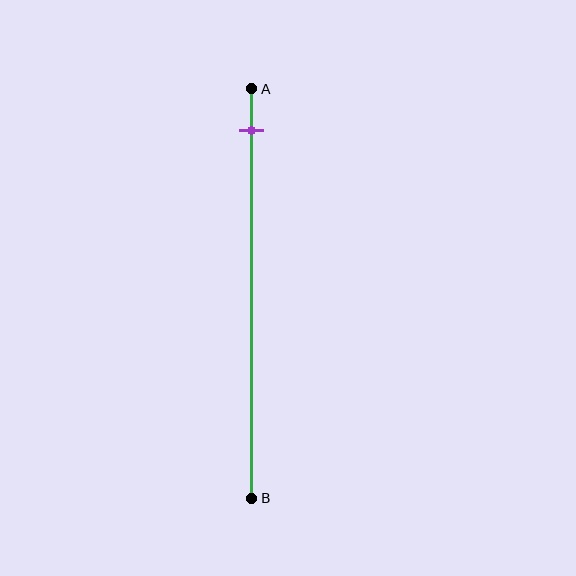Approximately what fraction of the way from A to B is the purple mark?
The purple mark is approximately 10% of the way from A to B.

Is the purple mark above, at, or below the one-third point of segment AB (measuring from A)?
The purple mark is above the one-third point of segment AB.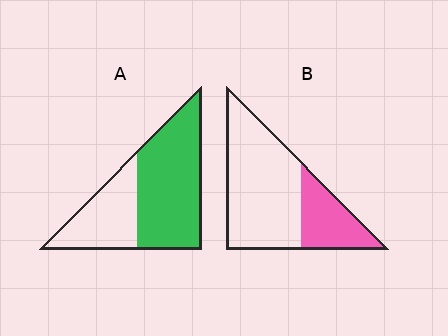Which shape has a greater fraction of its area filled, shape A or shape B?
Shape A.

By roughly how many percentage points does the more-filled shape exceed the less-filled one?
By roughly 35 percentage points (A over B).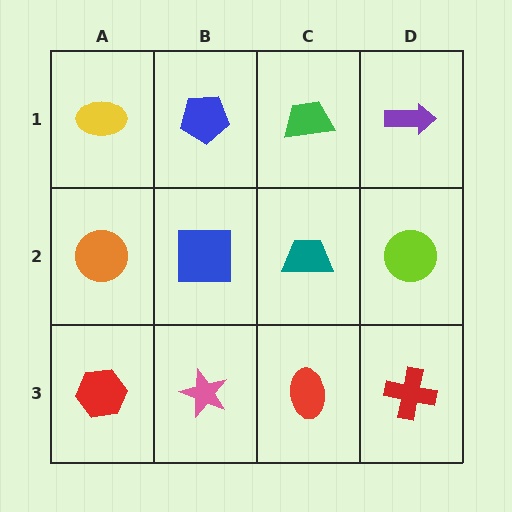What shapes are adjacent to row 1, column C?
A teal trapezoid (row 2, column C), a blue pentagon (row 1, column B), a purple arrow (row 1, column D).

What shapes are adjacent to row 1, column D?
A lime circle (row 2, column D), a green trapezoid (row 1, column C).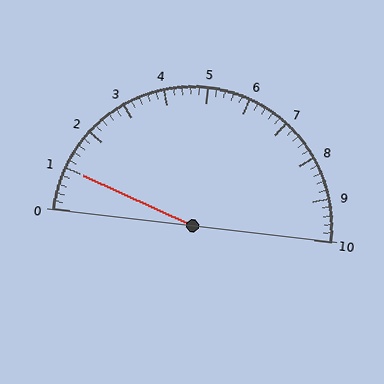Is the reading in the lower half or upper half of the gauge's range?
The reading is in the lower half of the range (0 to 10).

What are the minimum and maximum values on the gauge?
The gauge ranges from 0 to 10.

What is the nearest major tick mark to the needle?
The nearest major tick mark is 1.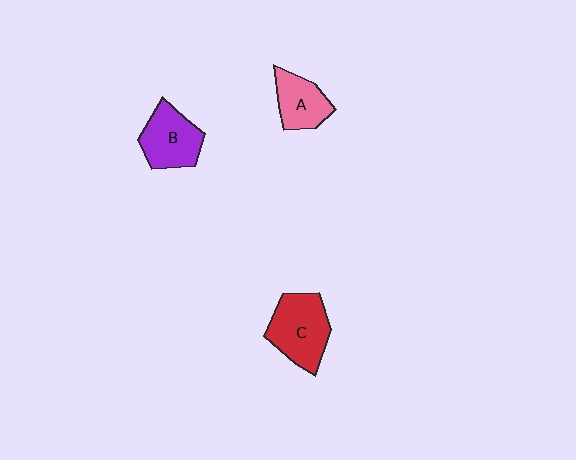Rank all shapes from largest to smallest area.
From largest to smallest: C (red), B (purple), A (pink).